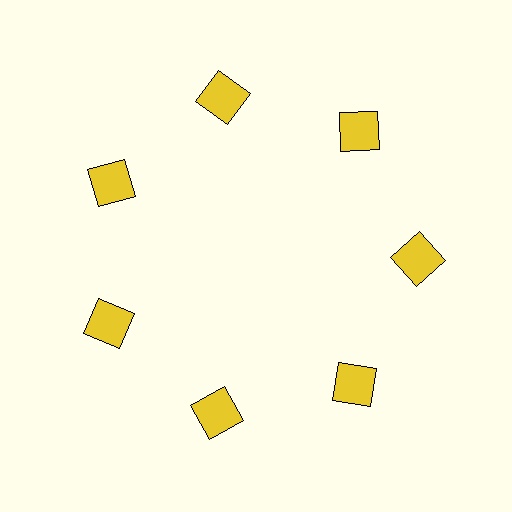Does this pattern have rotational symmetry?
Yes, this pattern has 7-fold rotational symmetry. It looks the same after rotating 51 degrees around the center.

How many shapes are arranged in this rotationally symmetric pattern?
There are 7 shapes, arranged in 7 groups of 1.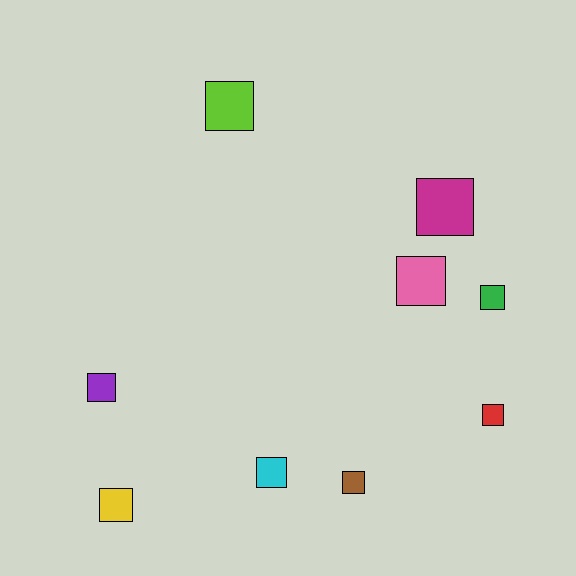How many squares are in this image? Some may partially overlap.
There are 9 squares.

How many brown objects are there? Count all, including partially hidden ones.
There is 1 brown object.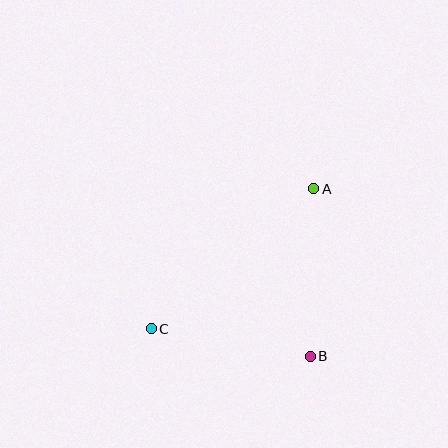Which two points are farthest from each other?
Points A and C are farthest from each other.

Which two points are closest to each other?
Points B and C are closest to each other.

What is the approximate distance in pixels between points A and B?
The distance between A and B is approximately 168 pixels.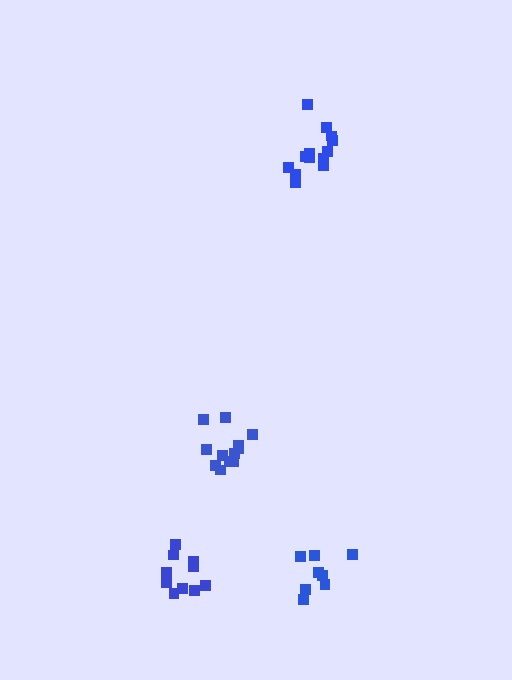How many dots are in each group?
Group 1: 11 dots, Group 2: 8 dots, Group 3: 12 dots, Group 4: 13 dots (44 total).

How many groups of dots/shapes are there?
There are 4 groups.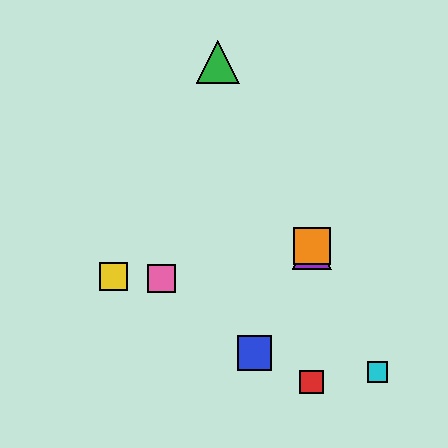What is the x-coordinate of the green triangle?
The green triangle is at x≈218.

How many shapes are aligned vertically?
3 shapes (the red square, the purple triangle, the orange square) are aligned vertically.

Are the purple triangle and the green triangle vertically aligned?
No, the purple triangle is at x≈312 and the green triangle is at x≈218.